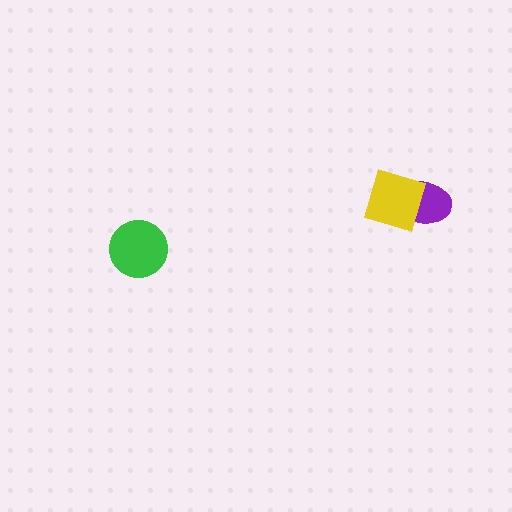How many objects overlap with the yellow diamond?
1 object overlaps with the yellow diamond.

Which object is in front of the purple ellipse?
The yellow diamond is in front of the purple ellipse.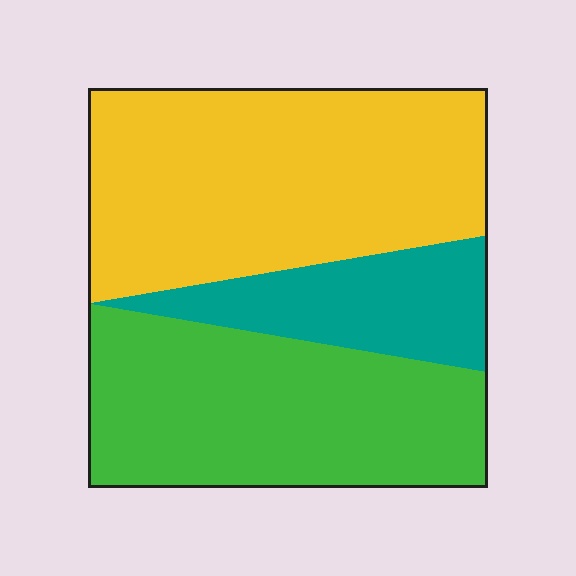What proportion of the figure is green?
Green takes up between a quarter and a half of the figure.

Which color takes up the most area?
Yellow, at roughly 45%.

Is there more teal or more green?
Green.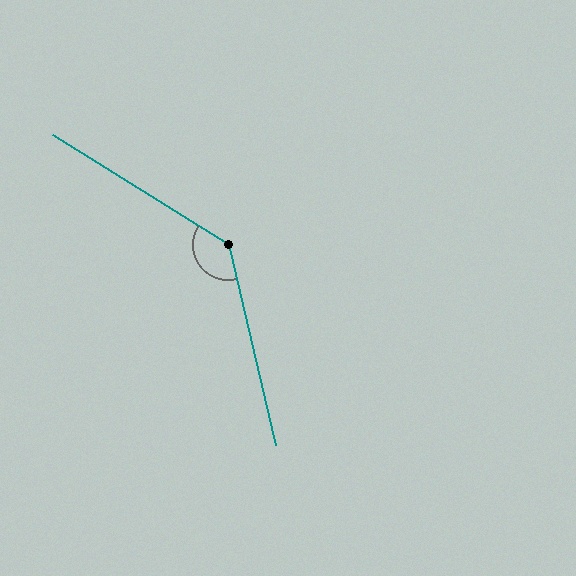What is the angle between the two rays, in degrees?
Approximately 135 degrees.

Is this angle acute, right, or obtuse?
It is obtuse.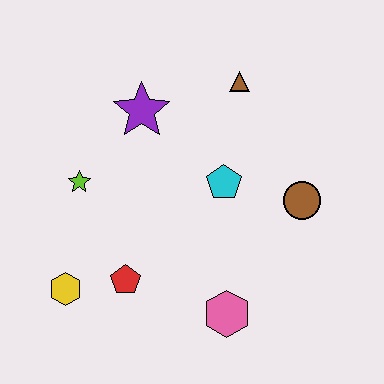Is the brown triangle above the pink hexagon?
Yes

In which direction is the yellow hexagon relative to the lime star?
The yellow hexagon is below the lime star.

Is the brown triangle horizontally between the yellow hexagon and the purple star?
No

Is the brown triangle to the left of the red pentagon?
No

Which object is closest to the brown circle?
The cyan pentagon is closest to the brown circle.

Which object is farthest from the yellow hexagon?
The brown triangle is farthest from the yellow hexagon.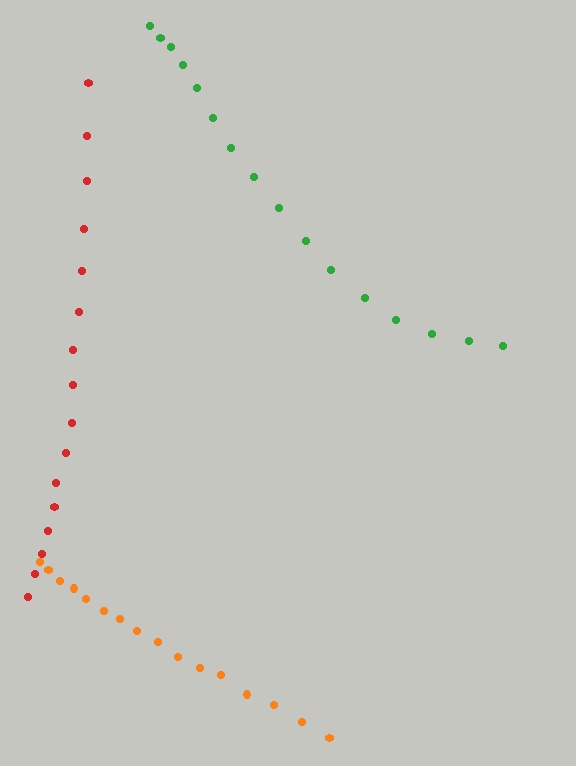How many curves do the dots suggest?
There are 3 distinct paths.